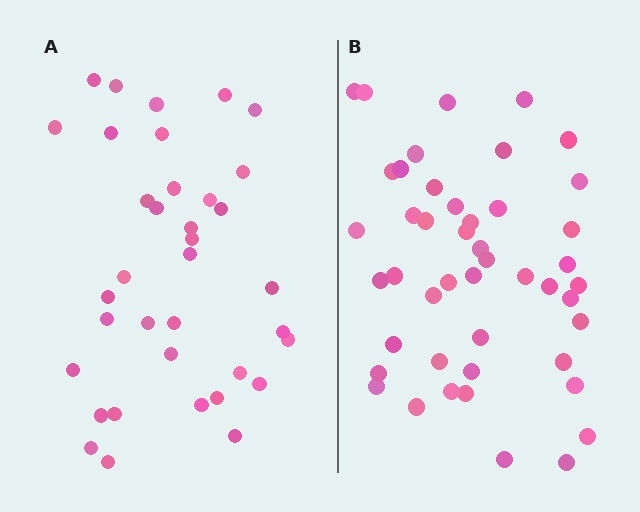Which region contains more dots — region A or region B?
Region B (the right region) has more dots.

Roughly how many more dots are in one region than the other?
Region B has roughly 10 or so more dots than region A.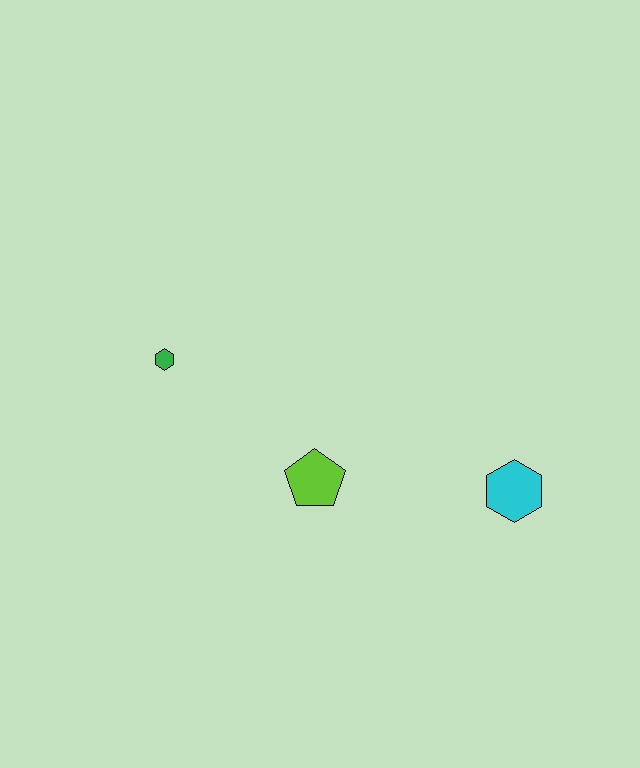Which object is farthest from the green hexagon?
The cyan hexagon is farthest from the green hexagon.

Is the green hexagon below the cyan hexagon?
No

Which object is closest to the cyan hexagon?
The lime pentagon is closest to the cyan hexagon.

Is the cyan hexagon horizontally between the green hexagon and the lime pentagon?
No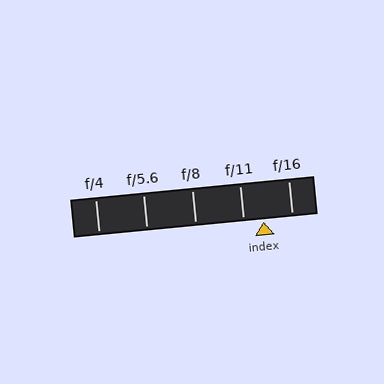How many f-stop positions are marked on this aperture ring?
There are 5 f-stop positions marked.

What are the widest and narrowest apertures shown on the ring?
The widest aperture shown is f/4 and the narrowest is f/16.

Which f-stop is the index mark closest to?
The index mark is closest to f/11.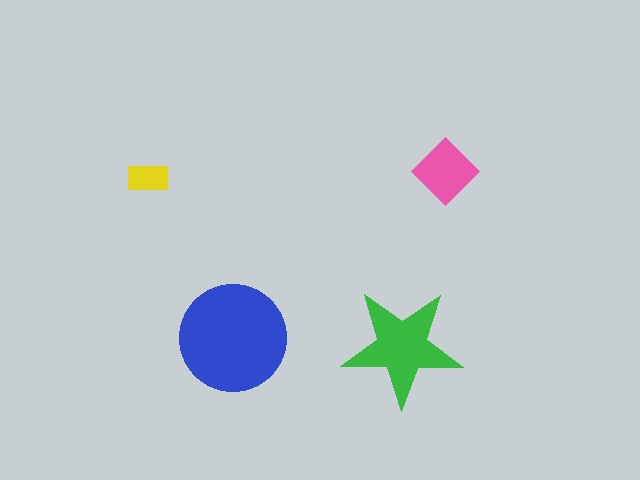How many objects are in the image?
There are 4 objects in the image.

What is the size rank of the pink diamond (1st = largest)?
3rd.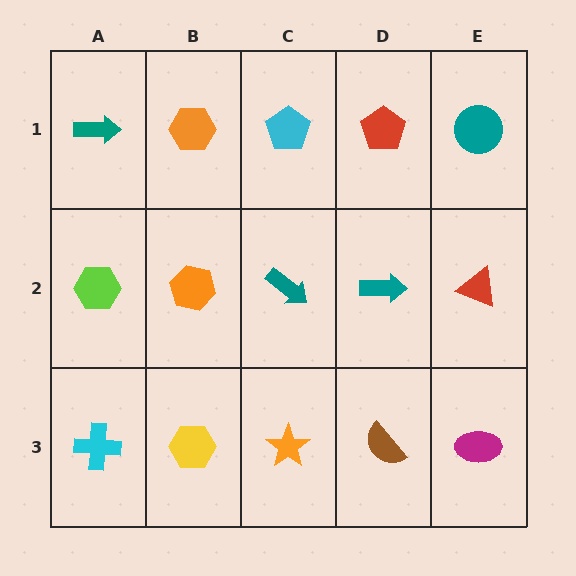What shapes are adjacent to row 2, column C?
A cyan pentagon (row 1, column C), an orange star (row 3, column C), an orange hexagon (row 2, column B), a teal arrow (row 2, column D).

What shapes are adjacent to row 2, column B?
An orange hexagon (row 1, column B), a yellow hexagon (row 3, column B), a lime hexagon (row 2, column A), a teal arrow (row 2, column C).